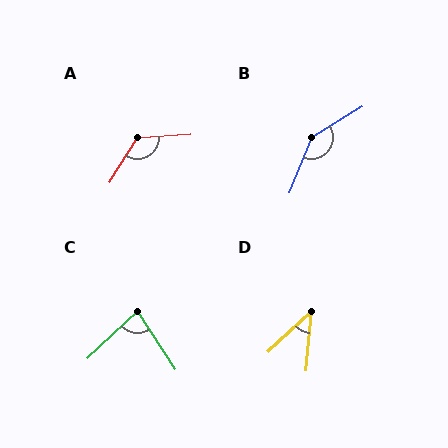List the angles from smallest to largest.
D (41°), C (80°), A (125°), B (144°).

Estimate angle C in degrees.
Approximately 80 degrees.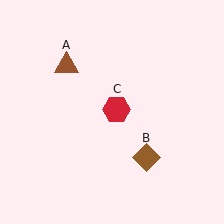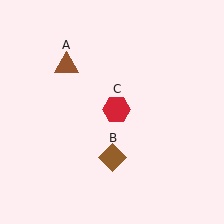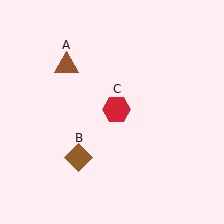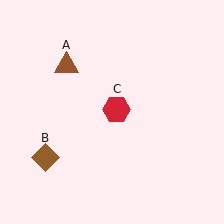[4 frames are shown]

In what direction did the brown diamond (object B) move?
The brown diamond (object B) moved left.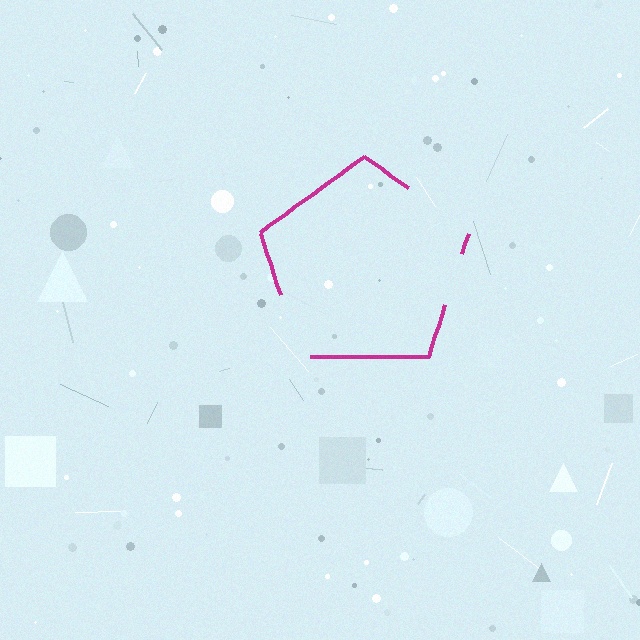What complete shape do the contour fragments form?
The contour fragments form a pentagon.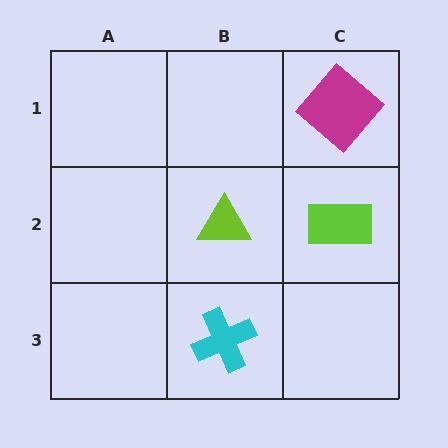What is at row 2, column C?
A lime rectangle.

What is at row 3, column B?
A cyan cross.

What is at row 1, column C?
A magenta diamond.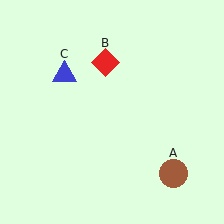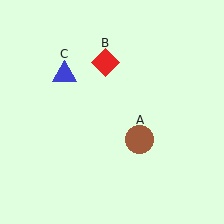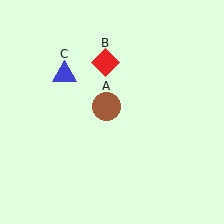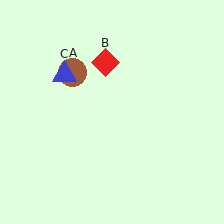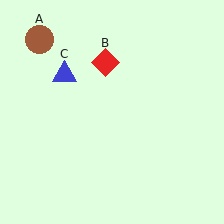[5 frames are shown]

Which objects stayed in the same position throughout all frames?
Red diamond (object B) and blue triangle (object C) remained stationary.